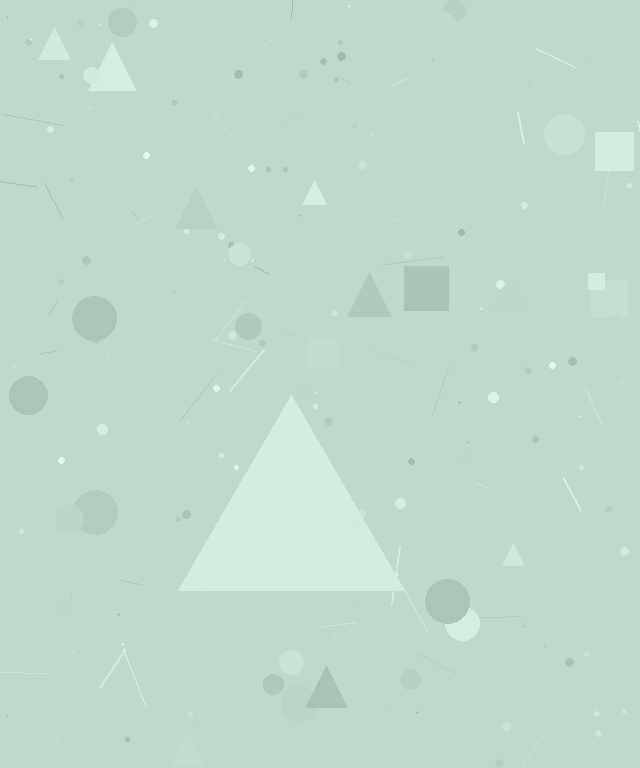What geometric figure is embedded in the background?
A triangle is embedded in the background.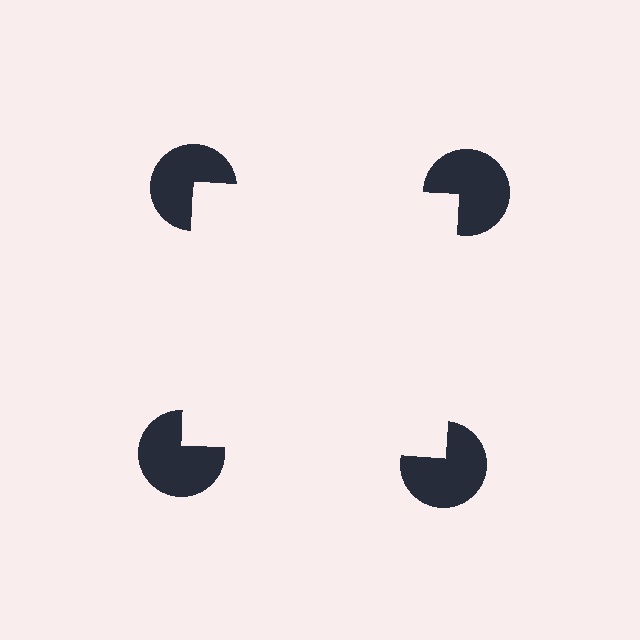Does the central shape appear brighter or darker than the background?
It typically appears slightly brighter than the background, even though no actual brightness change is drawn.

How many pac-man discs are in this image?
There are 4 — one at each vertex of the illusory square.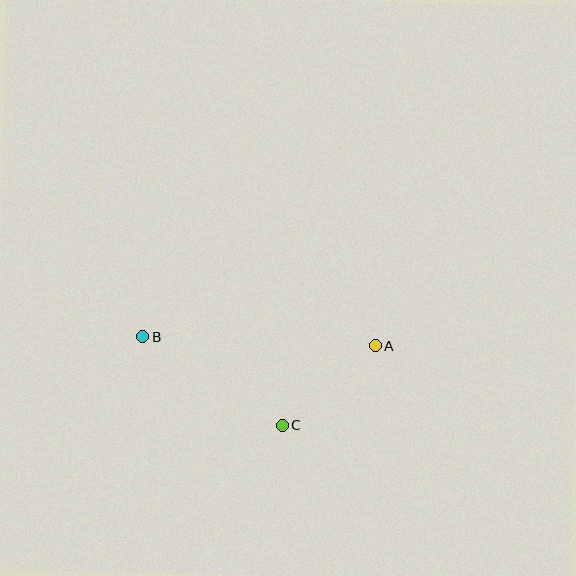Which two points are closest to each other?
Points A and C are closest to each other.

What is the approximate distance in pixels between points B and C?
The distance between B and C is approximately 165 pixels.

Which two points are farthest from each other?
Points A and B are farthest from each other.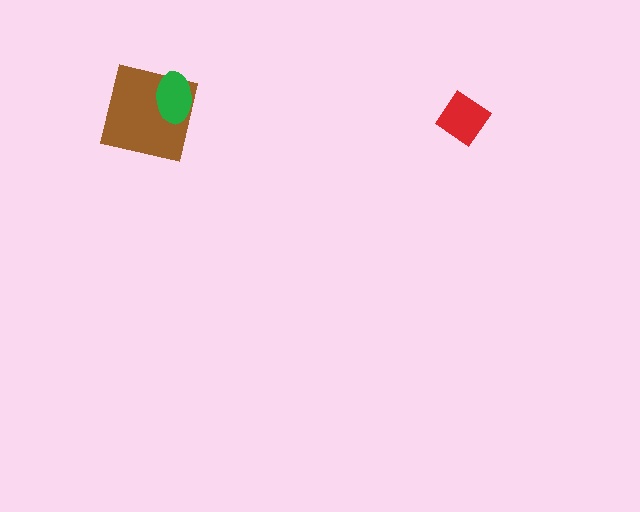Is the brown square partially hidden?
Yes, it is partially covered by another shape.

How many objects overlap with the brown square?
1 object overlaps with the brown square.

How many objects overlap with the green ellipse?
1 object overlaps with the green ellipse.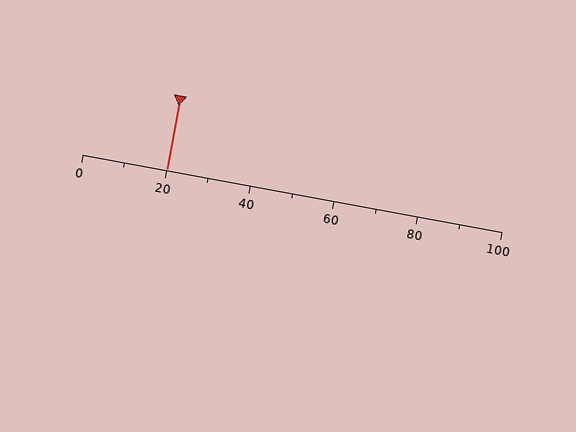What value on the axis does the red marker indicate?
The marker indicates approximately 20.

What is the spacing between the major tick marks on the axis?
The major ticks are spaced 20 apart.